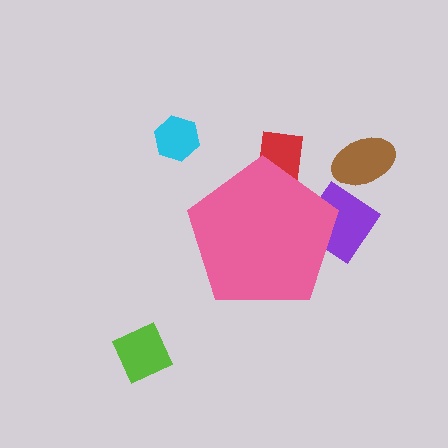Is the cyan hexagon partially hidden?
No, the cyan hexagon is fully visible.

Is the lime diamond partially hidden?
No, the lime diamond is fully visible.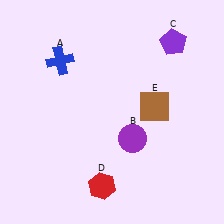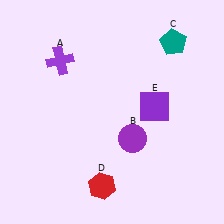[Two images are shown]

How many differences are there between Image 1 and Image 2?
There are 3 differences between the two images.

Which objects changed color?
A changed from blue to purple. C changed from purple to teal. E changed from brown to purple.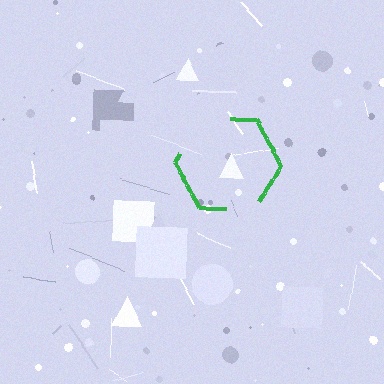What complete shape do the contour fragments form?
The contour fragments form a hexagon.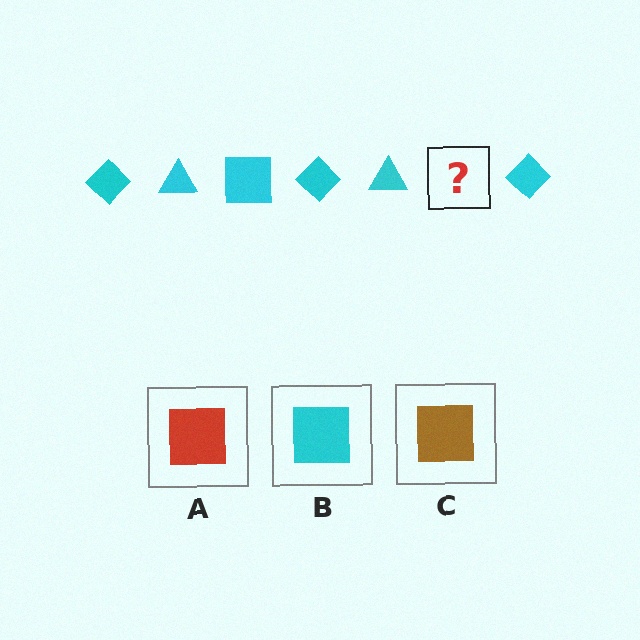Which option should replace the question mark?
Option B.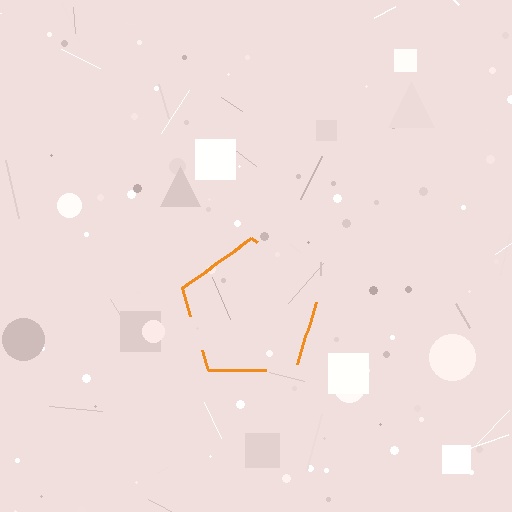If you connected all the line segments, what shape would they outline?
They would outline a pentagon.